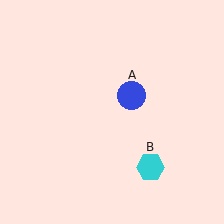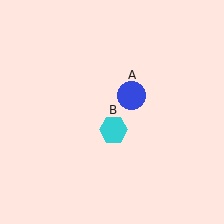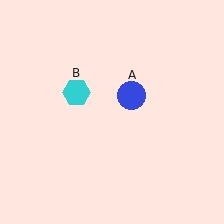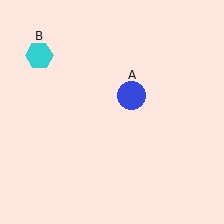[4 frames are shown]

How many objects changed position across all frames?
1 object changed position: cyan hexagon (object B).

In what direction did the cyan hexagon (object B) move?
The cyan hexagon (object B) moved up and to the left.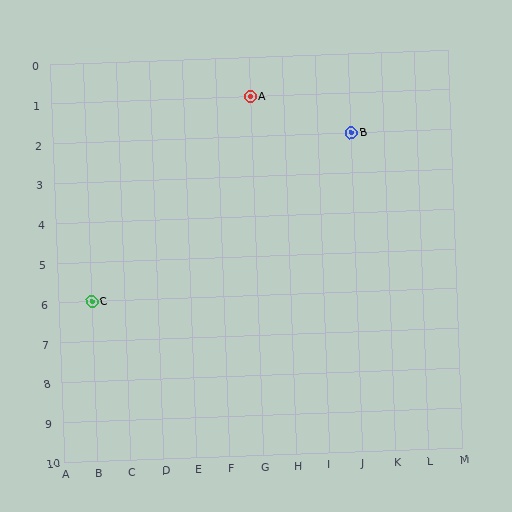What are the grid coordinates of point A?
Point A is at grid coordinates (G, 1).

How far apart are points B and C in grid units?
Points B and C are 8 columns and 4 rows apart (about 8.9 grid units diagonally).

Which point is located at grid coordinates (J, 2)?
Point B is at (J, 2).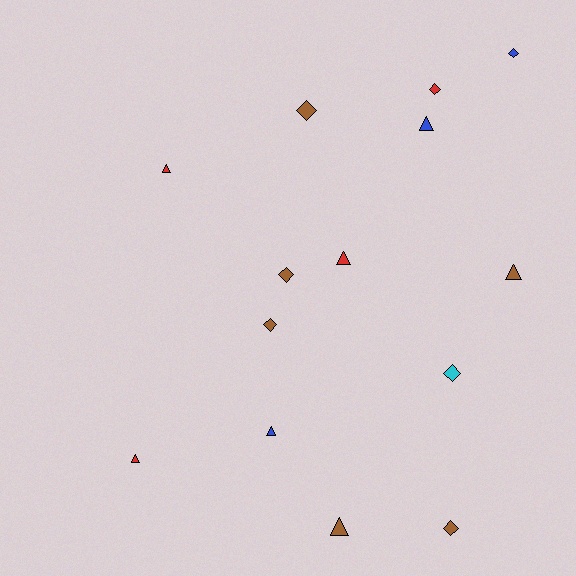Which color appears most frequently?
Brown, with 6 objects.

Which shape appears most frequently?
Triangle, with 7 objects.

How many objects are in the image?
There are 14 objects.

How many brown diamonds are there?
There are 4 brown diamonds.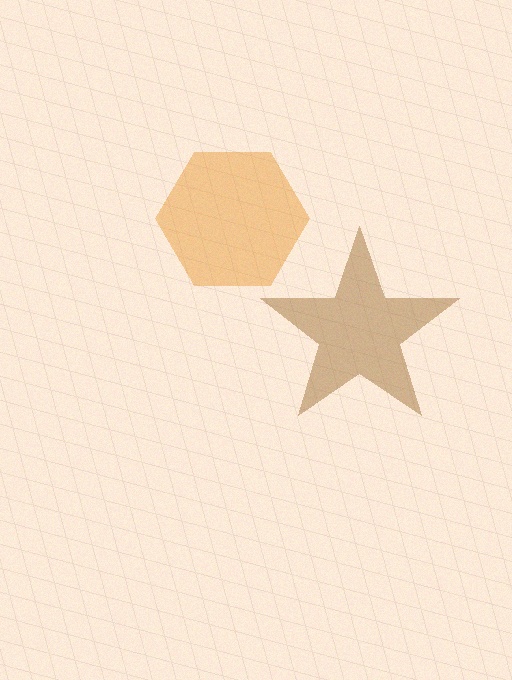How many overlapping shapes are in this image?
There are 2 overlapping shapes in the image.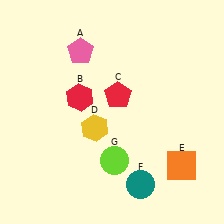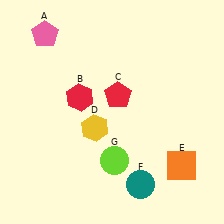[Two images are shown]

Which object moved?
The pink pentagon (A) moved left.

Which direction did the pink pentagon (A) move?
The pink pentagon (A) moved left.